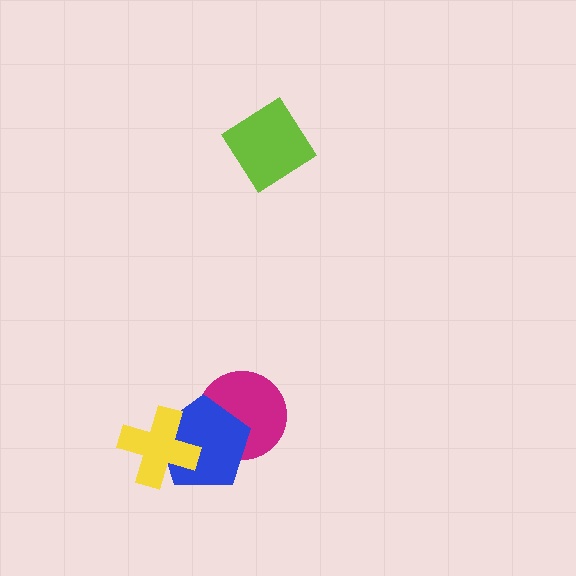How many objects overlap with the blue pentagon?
2 objects overlap with the blue pentagon.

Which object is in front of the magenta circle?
The blue pentagon is in front of the magenta circle.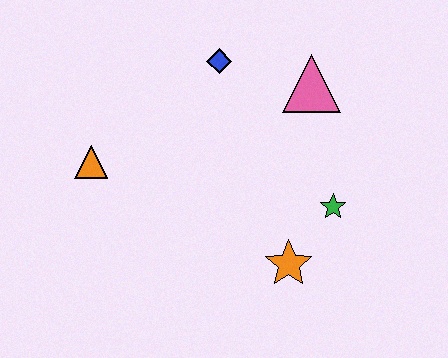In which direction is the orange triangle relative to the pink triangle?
The orange triangle is to the left of the pink triangle.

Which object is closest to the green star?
The orange star is closest to the green star.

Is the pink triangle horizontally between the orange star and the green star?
Yes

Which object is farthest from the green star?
The orange triangle is farthest from the green star.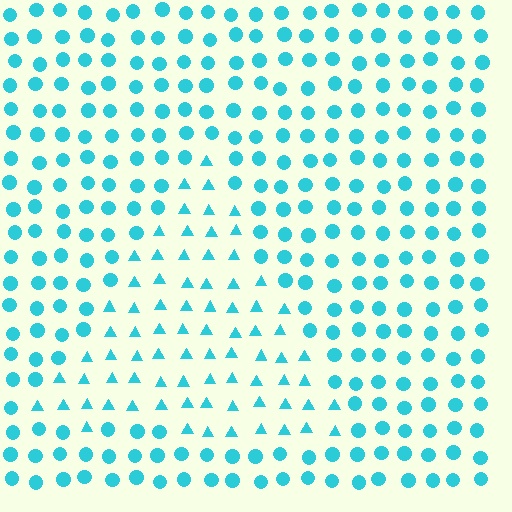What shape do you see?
I see a triangle.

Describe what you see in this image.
The image is filled with small cyan elements arranged in a uniform grid. A triangle-shaped region contains triangles, while the surrounding area contains circles. The boundary is defined purely by the change in element shape.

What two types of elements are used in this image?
The image uses triangles inside the triangle region and circles outside it.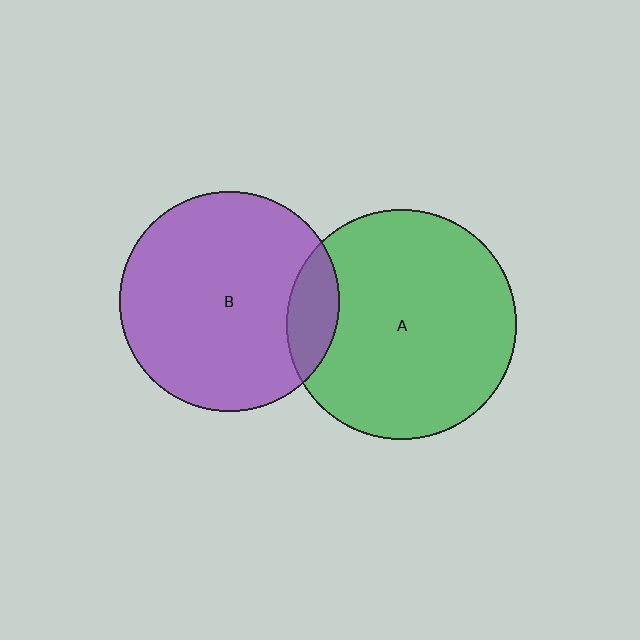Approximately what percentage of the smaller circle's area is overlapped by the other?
Approximately 15%.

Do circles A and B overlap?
Yes.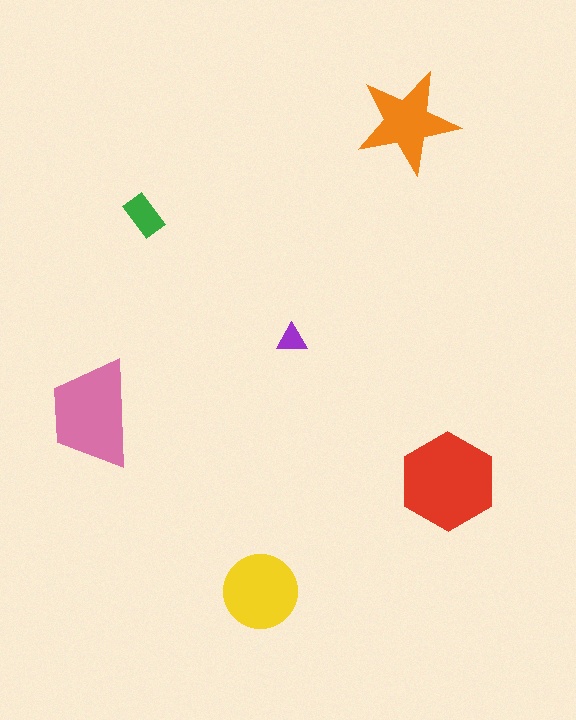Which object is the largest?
The red hexagon.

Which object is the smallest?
The purple triangle.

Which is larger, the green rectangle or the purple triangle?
The green rectangle.